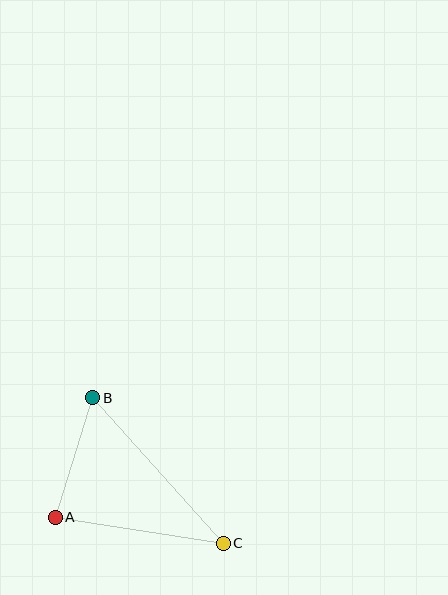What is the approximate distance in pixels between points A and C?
The distance between A and C is approximately 170 pixels.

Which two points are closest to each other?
Points A and B are closest to each other.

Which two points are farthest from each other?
Points B and C are farthest from each other.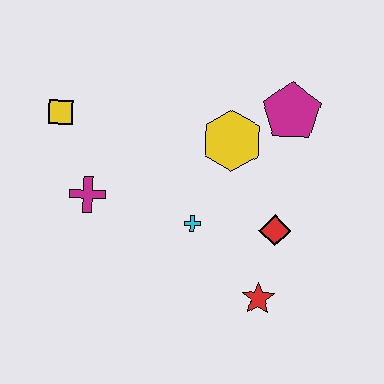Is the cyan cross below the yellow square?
Yes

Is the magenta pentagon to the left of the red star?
No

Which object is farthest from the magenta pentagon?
The yellow square is farthest from the magenta pentagon.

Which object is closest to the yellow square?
The magenta cross is closest to the yellow square.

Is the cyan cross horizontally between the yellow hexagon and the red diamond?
No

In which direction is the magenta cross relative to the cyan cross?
The magenta cross is to the left of the cyan cross.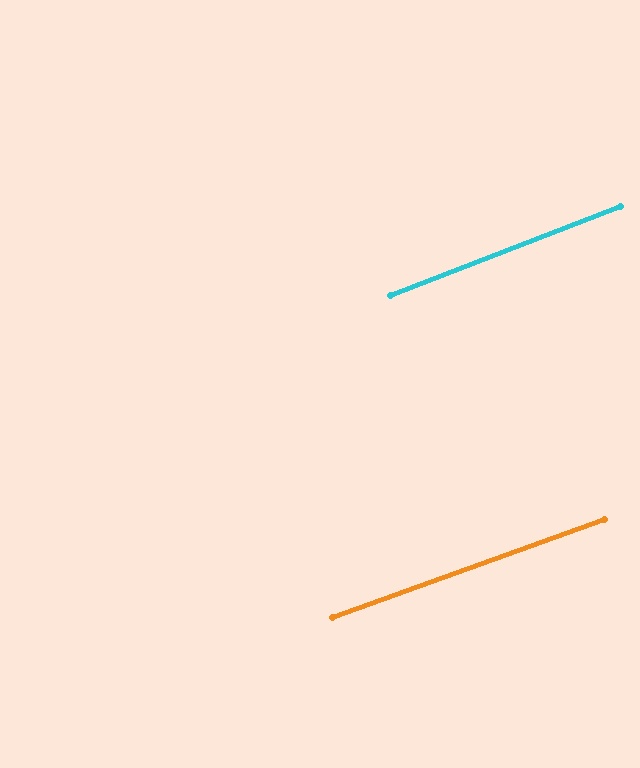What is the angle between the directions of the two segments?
Approximately 1 degree.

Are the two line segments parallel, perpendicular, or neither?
Parallel — their directions differ by only 1.2°.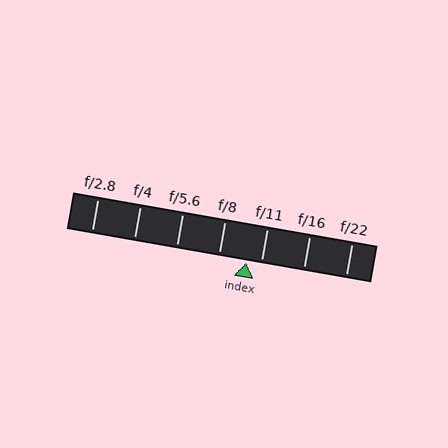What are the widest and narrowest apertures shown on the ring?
The widest aperture shown is f/2.8 and the narrowest is f/22.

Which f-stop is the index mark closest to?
The index mark is closest to f/11.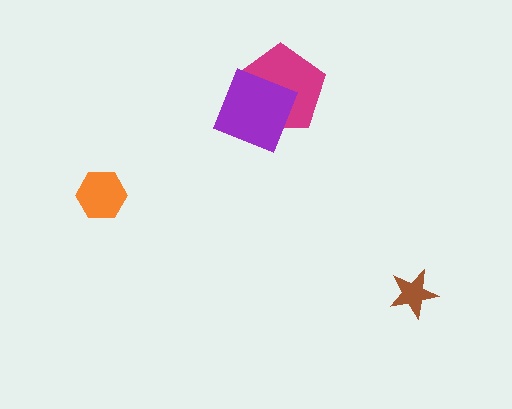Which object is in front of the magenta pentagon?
The purple diamond is in front of the magenta pentagon.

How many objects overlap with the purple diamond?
1 object overlaps with the purple diamond.